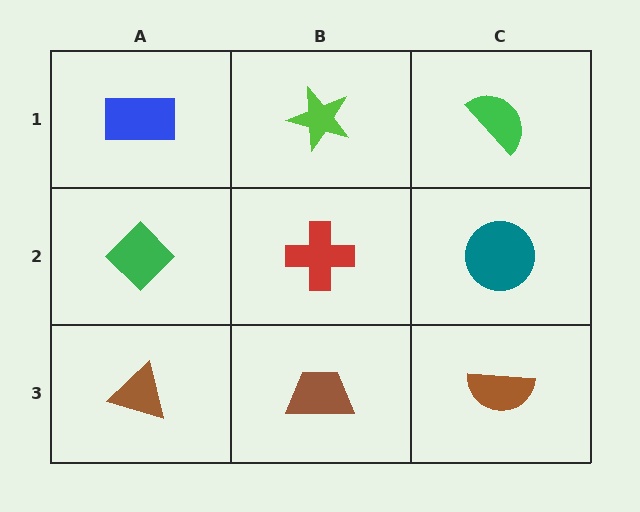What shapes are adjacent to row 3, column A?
A green diamond (row 2, column A), a brown trapezoid (row 3, column B).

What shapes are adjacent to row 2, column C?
A green semicircle (row 1, column C), a brown semicircle (row 3, column C), a red cross (row 2, column B).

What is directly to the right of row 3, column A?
A brown trapezoid.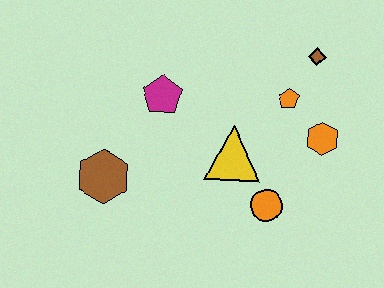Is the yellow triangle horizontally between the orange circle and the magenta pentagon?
Yes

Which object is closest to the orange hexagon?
The orange pentagon is closest to the orange hexagon.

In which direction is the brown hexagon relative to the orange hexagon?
The brown hexagon is to the left of the orange hexagon.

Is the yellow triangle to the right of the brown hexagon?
Yes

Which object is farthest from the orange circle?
The brown hexagon is farthest from the orange circle.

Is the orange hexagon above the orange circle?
Yes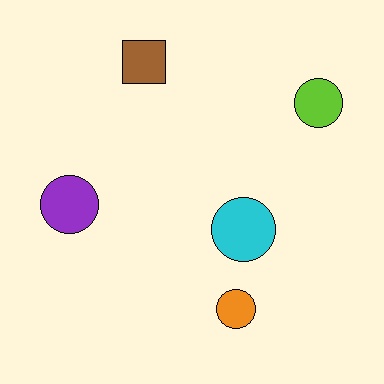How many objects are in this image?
There are 5 objects.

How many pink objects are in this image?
There are no pink objects.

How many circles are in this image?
There are 4 circles.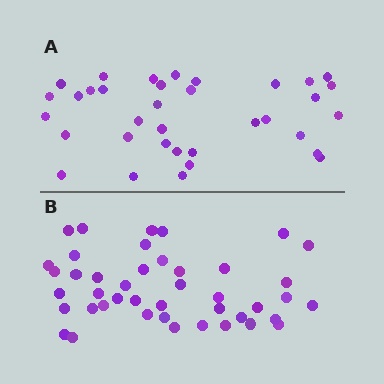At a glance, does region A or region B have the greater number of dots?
Region B (the bottom region) has more dots.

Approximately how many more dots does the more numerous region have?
Region B has roughly 8 or so more dots than region A.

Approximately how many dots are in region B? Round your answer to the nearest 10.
About 40 dots. (The exact count is 43, which rounds to 40.)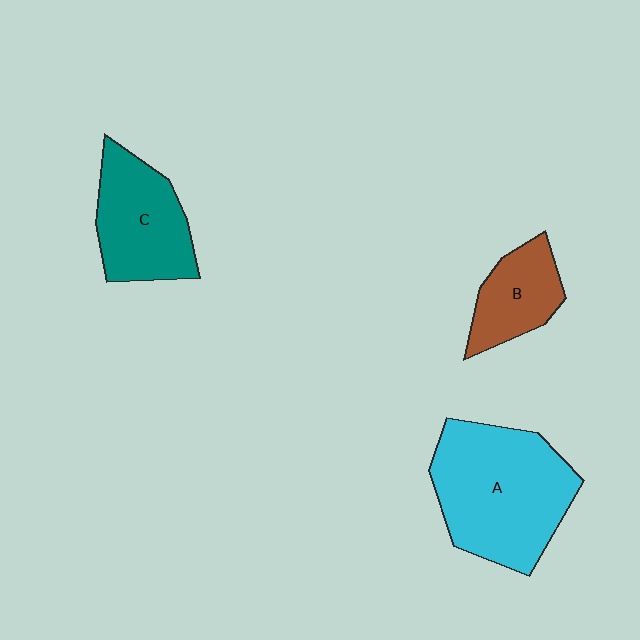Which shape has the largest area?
Shape A (cyan).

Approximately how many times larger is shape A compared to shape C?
Approximately 1.5 times.